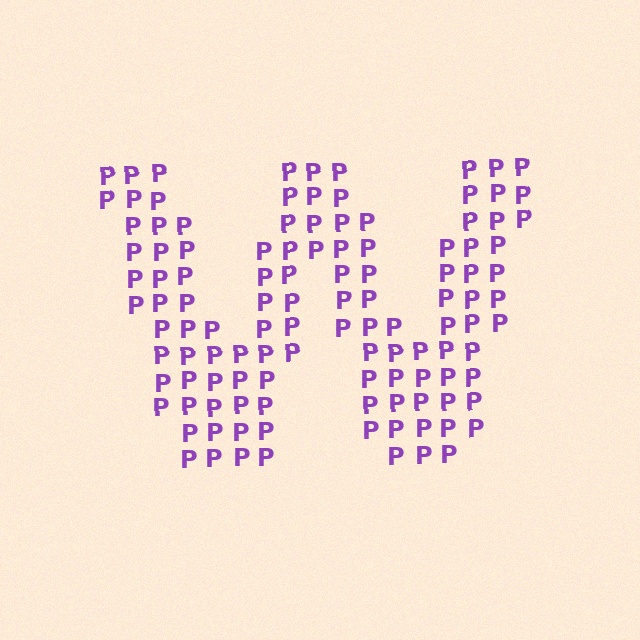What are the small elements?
The small elements are letter P's.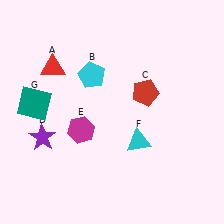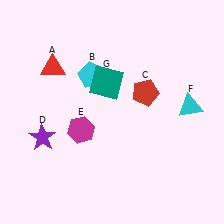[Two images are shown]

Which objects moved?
The objects that moved are: the cyan triangle (F), the teal square (G).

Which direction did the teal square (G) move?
The teal square (G) moved right.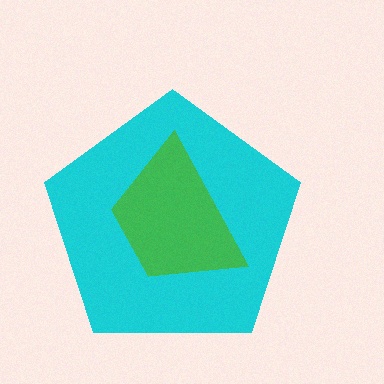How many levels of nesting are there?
2.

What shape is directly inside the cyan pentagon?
The green trapezoid.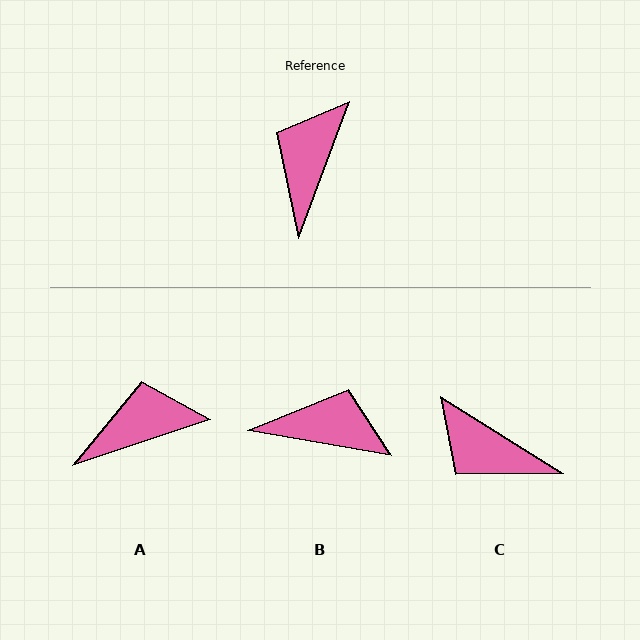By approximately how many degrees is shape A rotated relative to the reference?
Approximately 51 degrees clockwise.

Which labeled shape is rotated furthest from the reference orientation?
B, about 80 degrees away.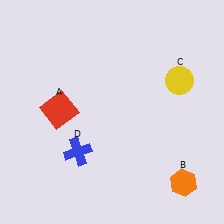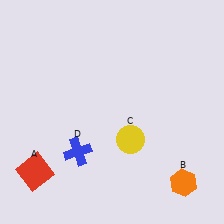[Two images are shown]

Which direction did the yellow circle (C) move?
The yellow circle (C) moved down.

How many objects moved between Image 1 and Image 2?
2 objects moved between the two images.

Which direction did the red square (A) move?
The red square (A) moved down.